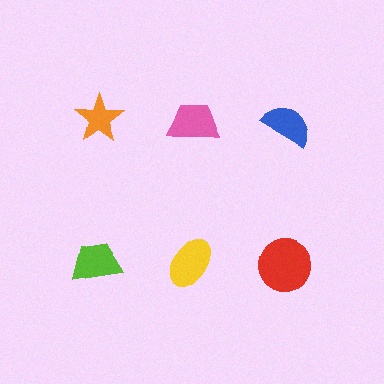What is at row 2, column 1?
A lime trapezoid.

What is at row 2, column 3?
A red circle.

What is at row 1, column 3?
A blue semicircle.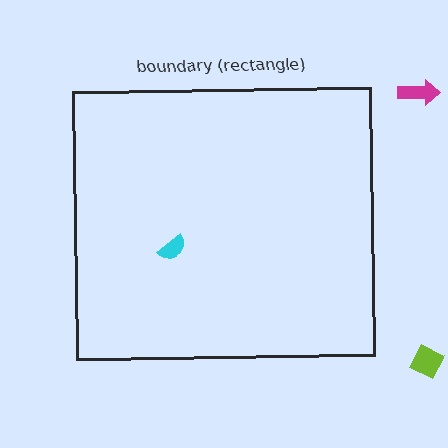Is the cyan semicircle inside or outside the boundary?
Inside.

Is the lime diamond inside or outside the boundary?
Outside.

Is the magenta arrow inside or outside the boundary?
Outside.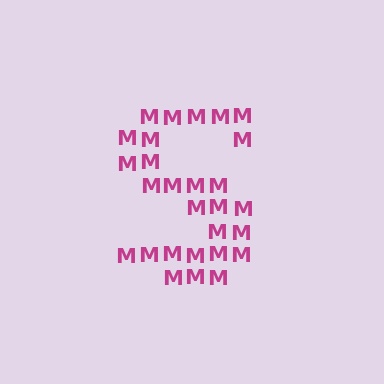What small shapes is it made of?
It is made of small letter M's.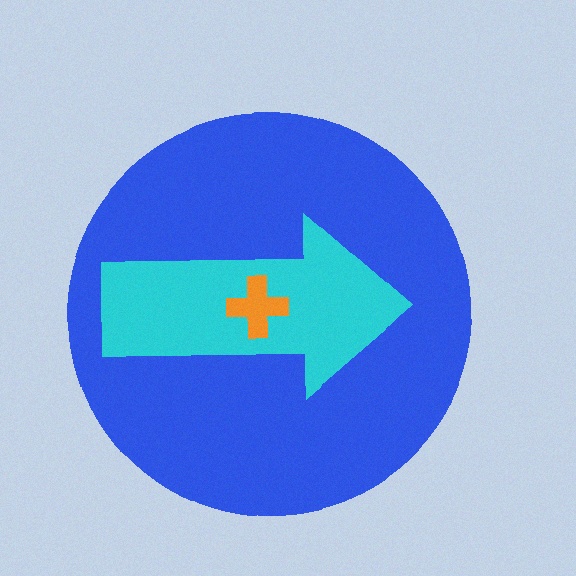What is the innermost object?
The orange cross.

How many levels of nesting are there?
3.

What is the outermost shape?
The blue circle.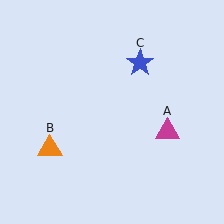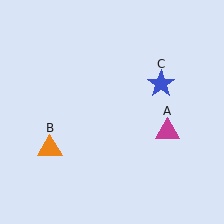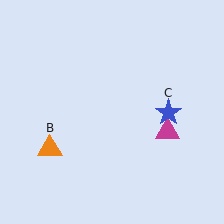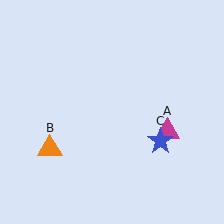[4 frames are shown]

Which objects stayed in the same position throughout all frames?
Magenta triangle (object A) and orange triangle (object B) remained stationary.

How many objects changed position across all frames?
1 object changed position: blue star (object C).